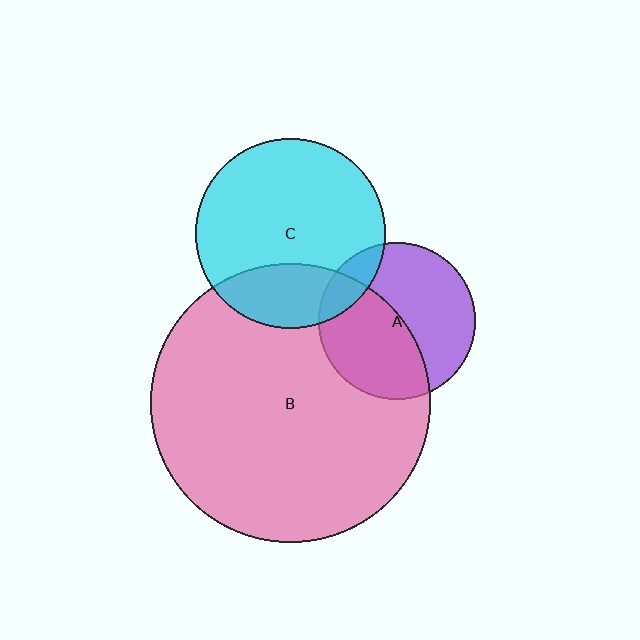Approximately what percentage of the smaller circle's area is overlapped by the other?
Approximately 50%.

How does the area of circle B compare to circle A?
Approximately 3.2 times.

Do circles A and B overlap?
Yes.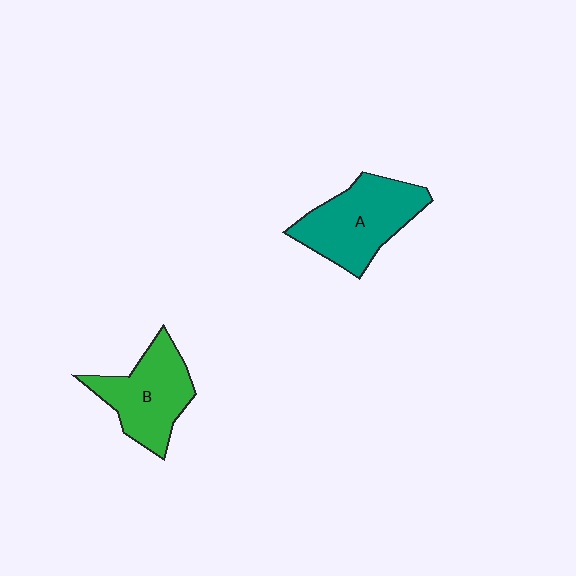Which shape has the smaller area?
Shape B (green).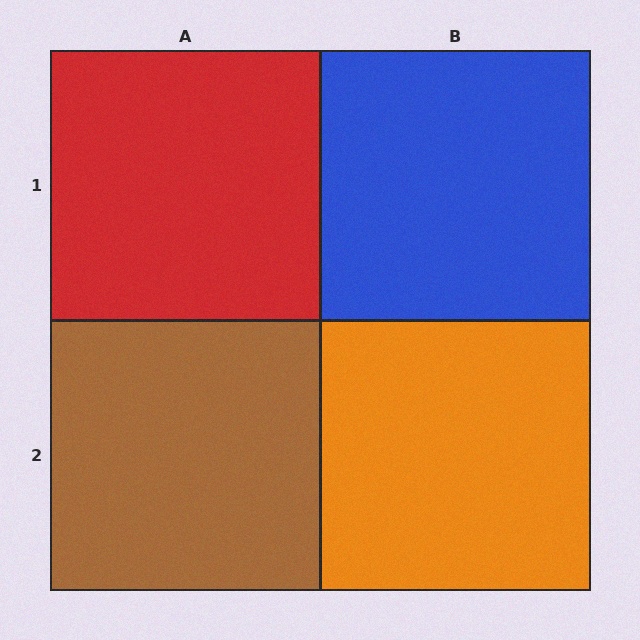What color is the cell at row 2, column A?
Brown.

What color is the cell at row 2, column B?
Orange.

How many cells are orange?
1 cell is orange.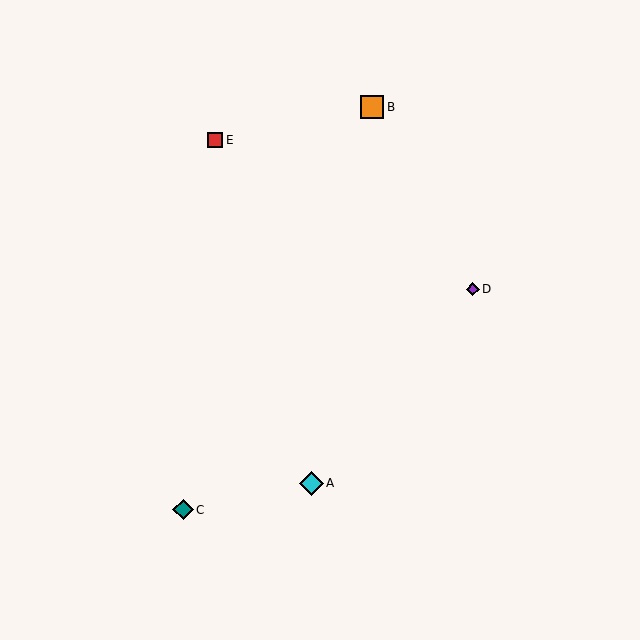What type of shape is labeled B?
Shape B is an orange square.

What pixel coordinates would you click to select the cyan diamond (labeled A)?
Click at (312, 483) to select the cyan diamond A.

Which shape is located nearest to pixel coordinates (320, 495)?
The cyan diamond (labeled A) at (312, 483) is nearest to that location.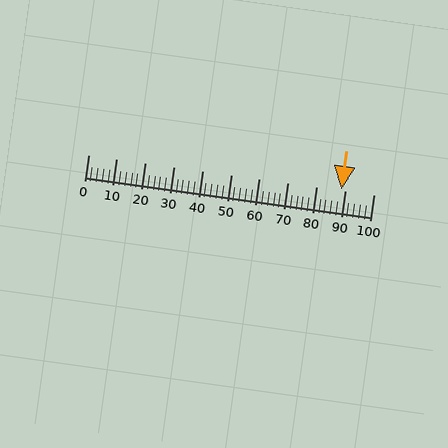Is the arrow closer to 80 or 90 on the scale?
The arrow is closer to 90.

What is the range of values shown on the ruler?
The ruler shows values from 0 to 100.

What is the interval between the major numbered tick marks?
The major tick marks are spaced 10 units apart.